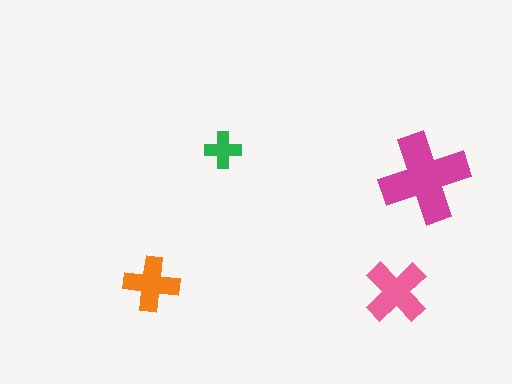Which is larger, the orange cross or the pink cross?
The pink one.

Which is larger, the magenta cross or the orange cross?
The magenta one.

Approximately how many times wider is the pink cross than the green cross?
About 2 times wider.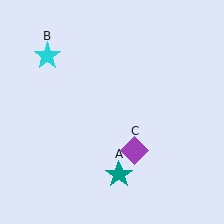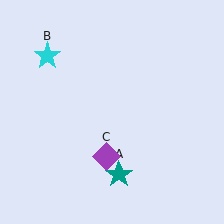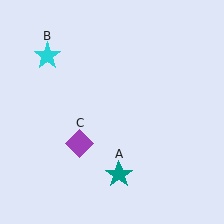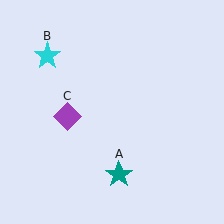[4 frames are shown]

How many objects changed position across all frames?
1 object changed position: purple diamond (object C).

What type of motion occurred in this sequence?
The purple diamond (object C) rotated clockwise around the center of the scene.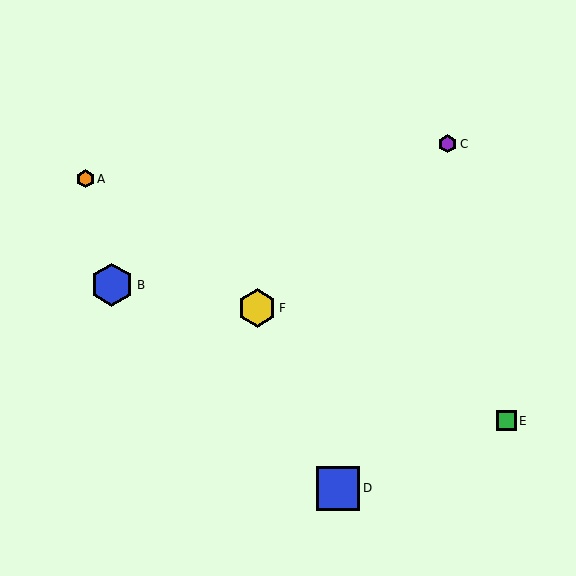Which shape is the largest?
The blue square (labeled D) is the largest.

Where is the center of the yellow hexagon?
The center of the yellow hexagon is at (257, 308).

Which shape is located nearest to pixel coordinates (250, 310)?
The yellow hexagon (labeled F) at (257, 308) is nearest to that location.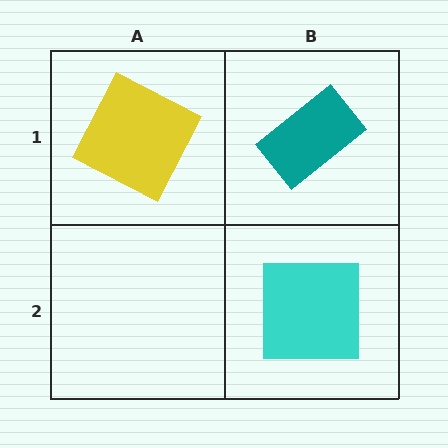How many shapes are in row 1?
2 shapes.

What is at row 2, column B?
A cyan square.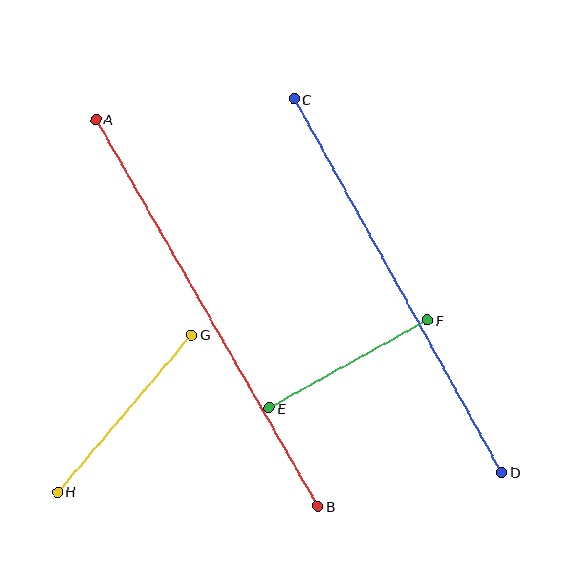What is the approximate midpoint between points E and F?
The midpoint is at approximately (348, 364) pixels.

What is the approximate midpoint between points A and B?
The midpoint is at approximately (207, 313) pixels.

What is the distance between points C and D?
The distance is approximately 427 pixels.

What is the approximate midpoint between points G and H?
The midpoint is at approximately (125, 413) pixels.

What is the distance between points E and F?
The distance is approximately 181 pixels.